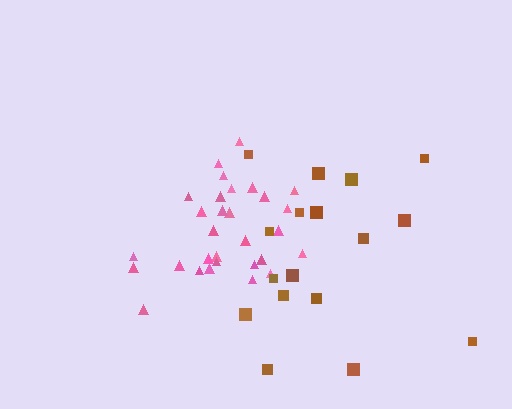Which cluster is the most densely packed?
Pink.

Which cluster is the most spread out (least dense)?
Brown.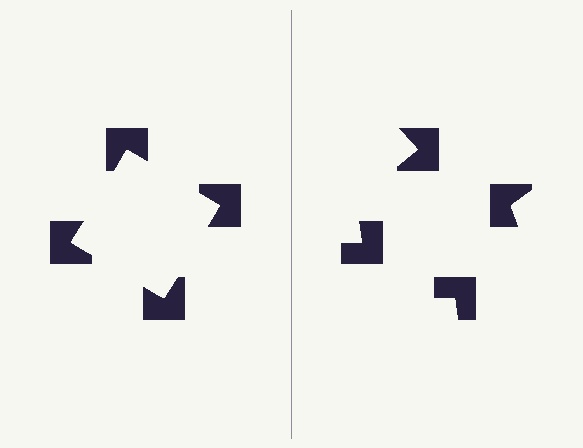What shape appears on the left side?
An illusory square.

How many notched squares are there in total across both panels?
8 — 4 on each side.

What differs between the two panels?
The notched squares are positioned identically on both sides; only the wedge orientations differ. On the left they align to a square; on the right they are misaligned.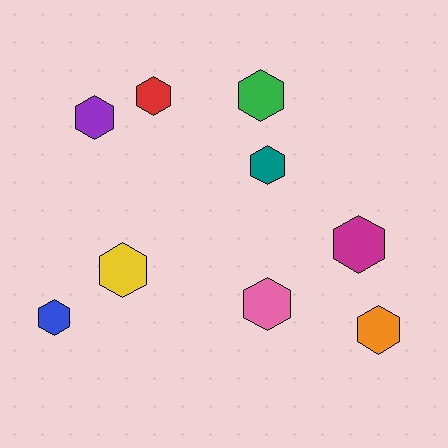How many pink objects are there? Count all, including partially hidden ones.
There is 1 pink object.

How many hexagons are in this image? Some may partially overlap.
There are 9 hexagons.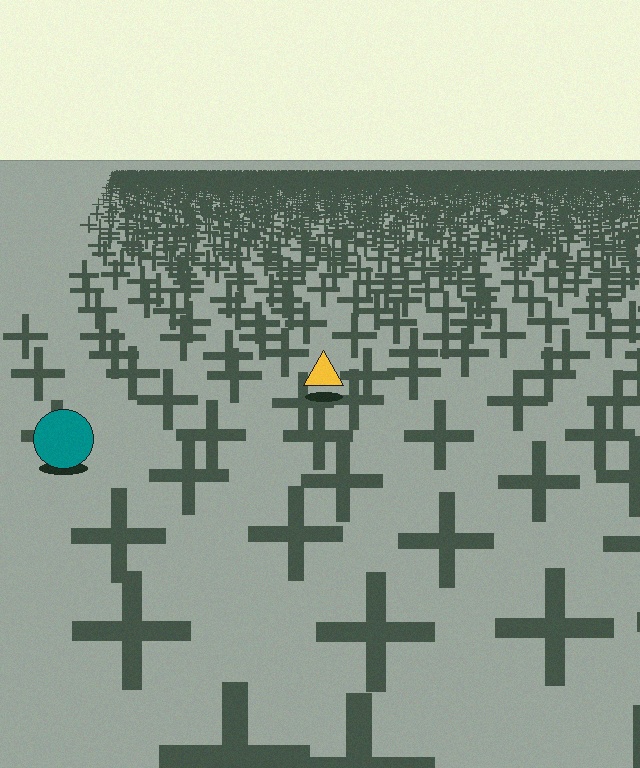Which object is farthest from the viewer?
The yellow triangle is farthest from the viewer. It appears smaller and the ground texture around it is denser.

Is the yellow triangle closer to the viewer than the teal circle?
No. The teal circle is closer — you can tell from the texture gradient: the ground texture is coarser near it.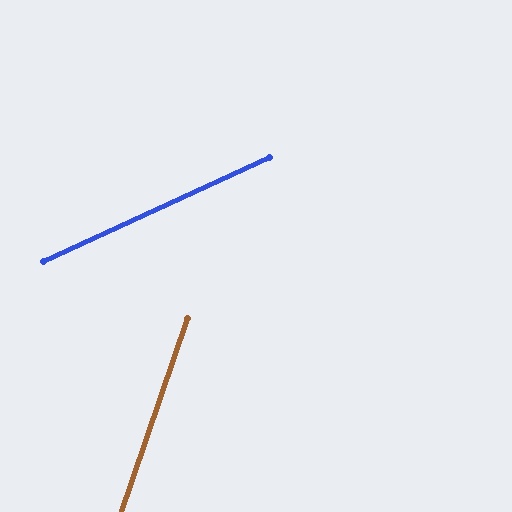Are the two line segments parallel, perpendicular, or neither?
Neither parallel nor perpendicular — they differ by about 46°.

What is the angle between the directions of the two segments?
Approximately 46 degrees.